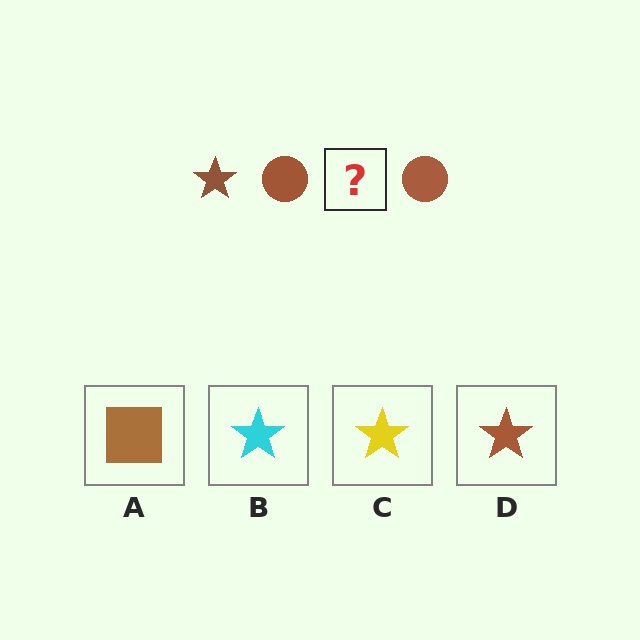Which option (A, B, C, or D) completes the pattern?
D.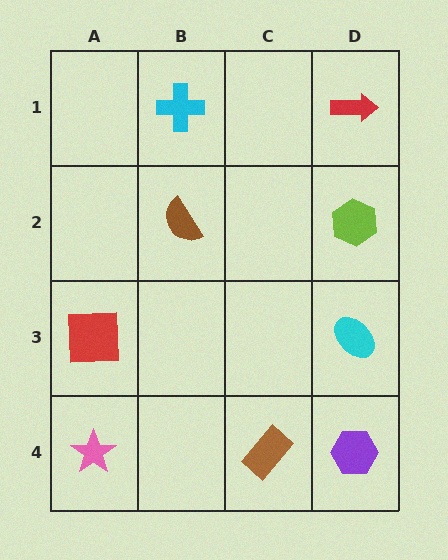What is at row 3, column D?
A cyan ellipse.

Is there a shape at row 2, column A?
No, that cell is empty.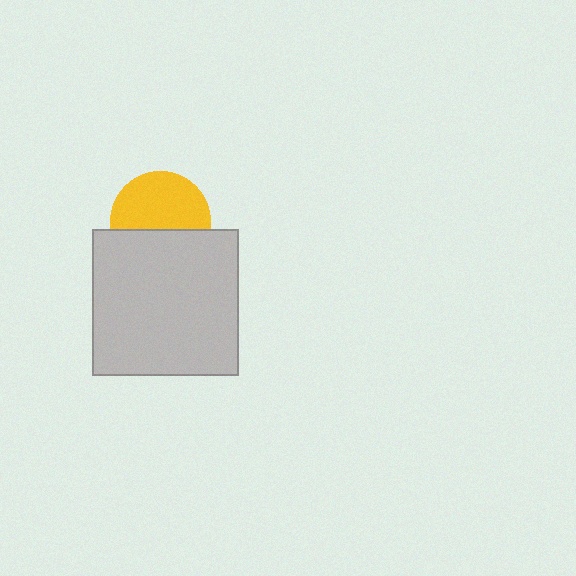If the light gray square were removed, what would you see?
You would see the complete yellow circle.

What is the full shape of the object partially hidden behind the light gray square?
The partially hidden object is a yellow circle.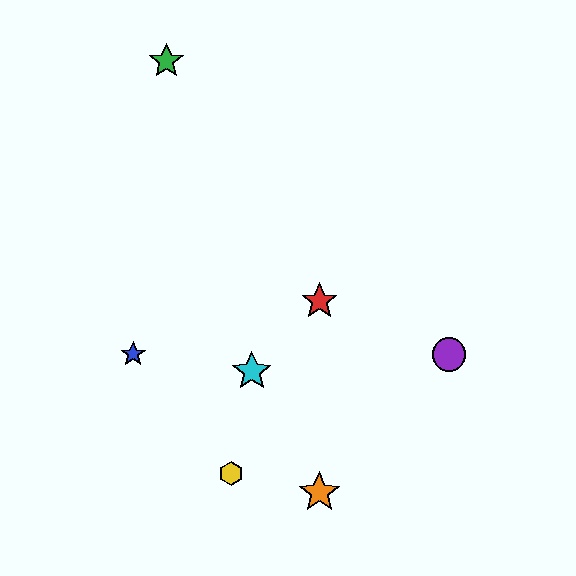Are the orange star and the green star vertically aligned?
No, the orange star is at x≈319 and the green star is at x≈166.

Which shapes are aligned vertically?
The red star, the orange star are aligned vertically.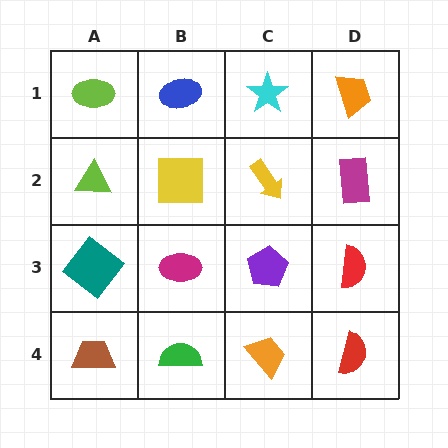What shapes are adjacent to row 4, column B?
A magenta ellipse (row 3, column B), a brown trapezoid (row 4, column A), an orange trapezoid (row 4, column C).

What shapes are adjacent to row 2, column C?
A cyan star (row 1, column C), a purple pentagon (row 3, column C), a yellow square (row 2, column B), a magenta rectangle (row 2, column D).